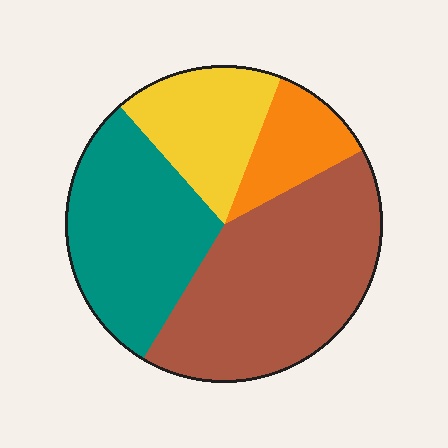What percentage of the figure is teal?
Teal covers around 30% of the figure.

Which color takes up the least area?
Orange, at roughly 10%.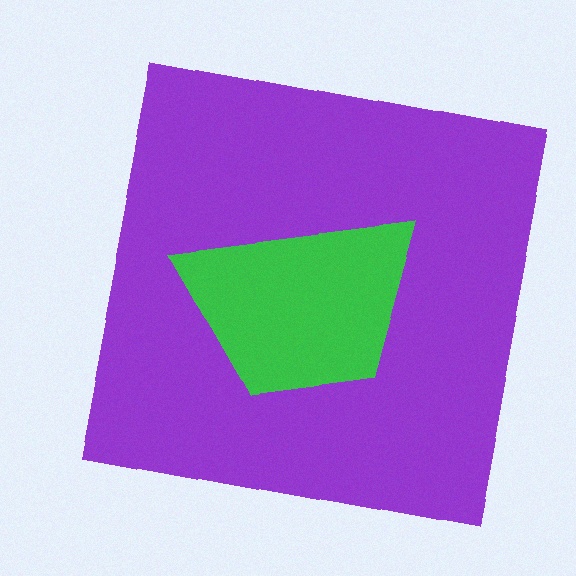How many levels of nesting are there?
2.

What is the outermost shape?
The purple square.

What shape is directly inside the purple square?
The green trapezoid.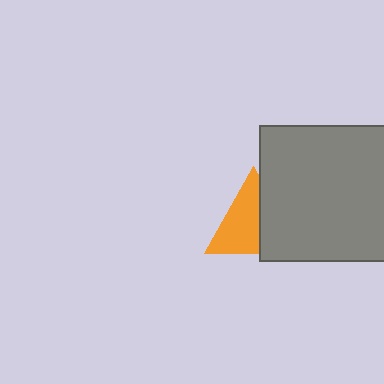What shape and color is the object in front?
The object in front is a gray square.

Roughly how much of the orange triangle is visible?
About half of it is visible (roughly 61%).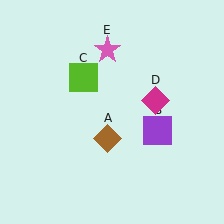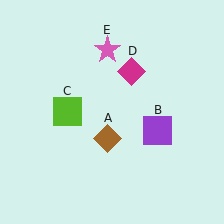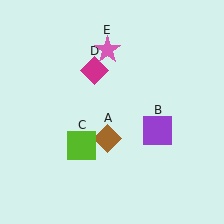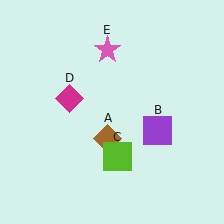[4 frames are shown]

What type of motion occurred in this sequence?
The lime square (object C), magenta diamond (object D) rotated counterclockwise around the center of the scene.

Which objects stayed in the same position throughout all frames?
Brown diamond (object A) and purple square (object B) and pink star (object E) remained stationary.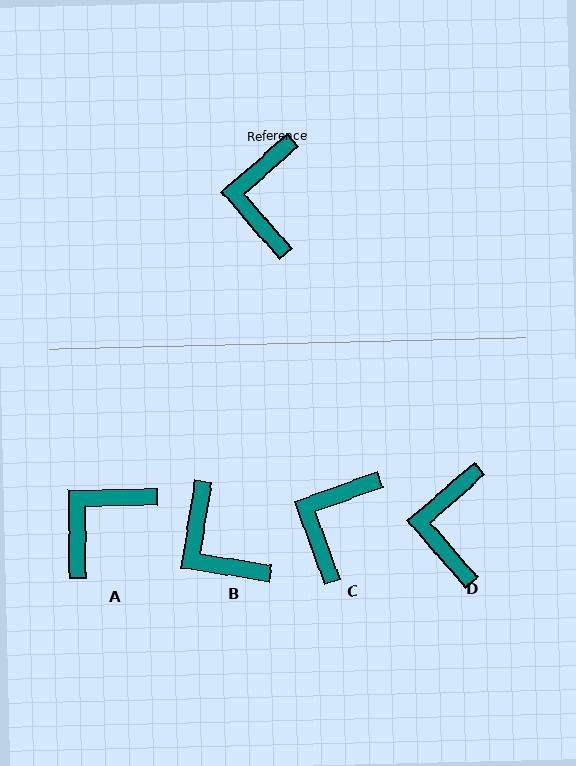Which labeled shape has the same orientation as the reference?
D.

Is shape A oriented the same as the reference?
No, it is off by about 41 degrees.